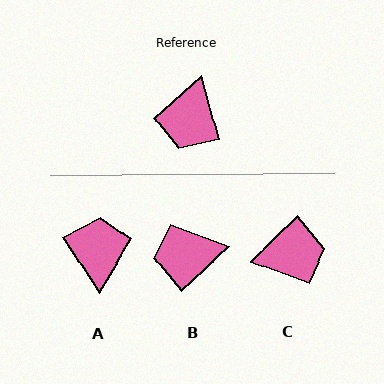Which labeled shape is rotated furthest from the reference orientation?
A, about 163 degrees away.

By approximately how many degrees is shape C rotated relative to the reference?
Approximately 118 degrees counter-clockwise.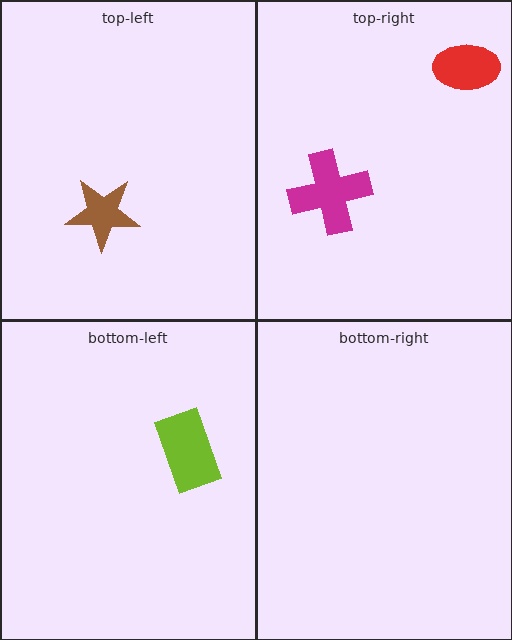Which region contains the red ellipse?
The top-right region.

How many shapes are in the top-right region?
2.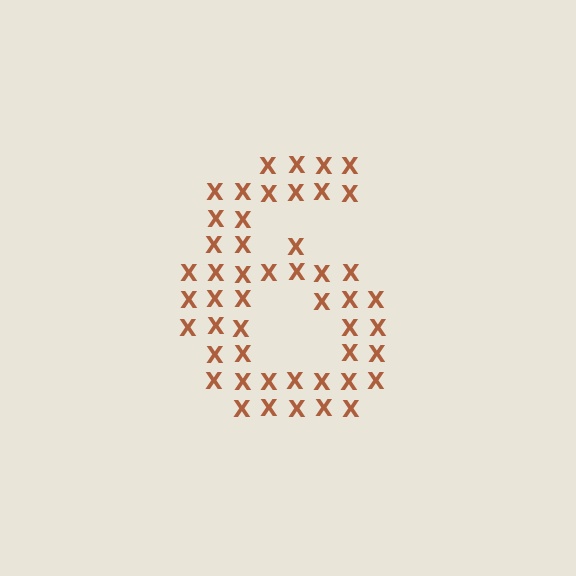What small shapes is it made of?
It is made of small letter X's.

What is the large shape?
The large shape is the digit 6.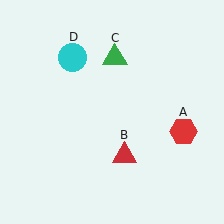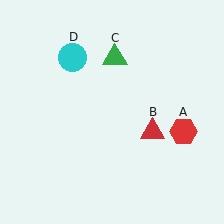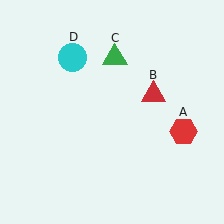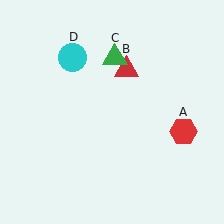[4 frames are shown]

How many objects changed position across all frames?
1 object changed position: red triangle (object B).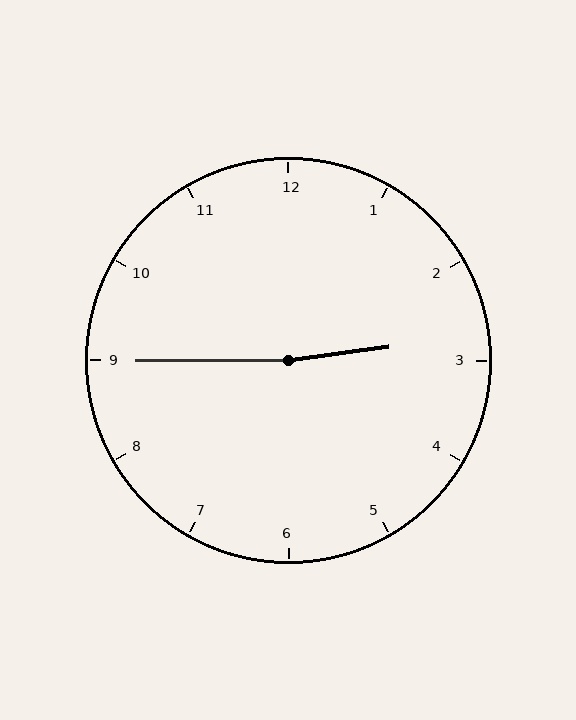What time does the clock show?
2:45.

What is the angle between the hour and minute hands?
Approximately 172 degrees.